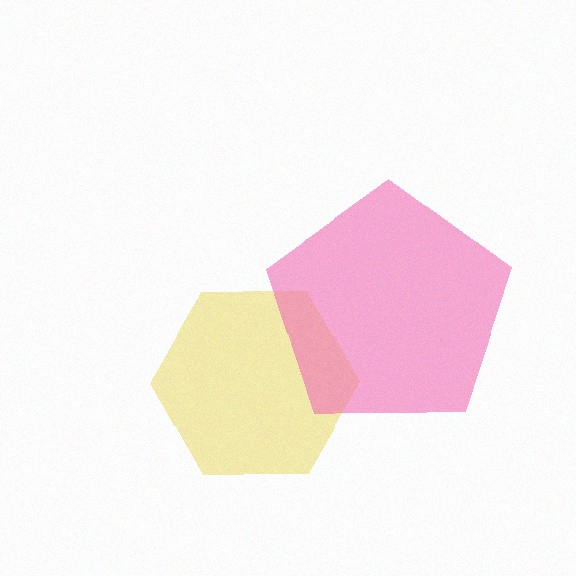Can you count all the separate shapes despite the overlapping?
Yes, there are 2 separate shapes.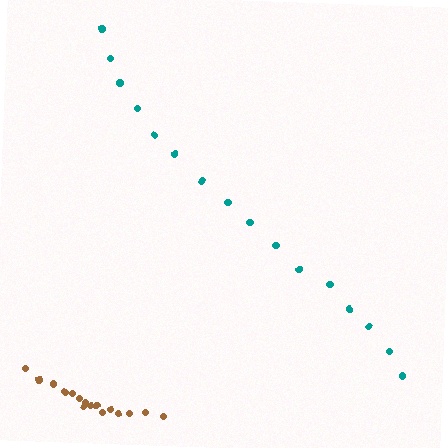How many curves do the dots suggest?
There are 2 distinct paths.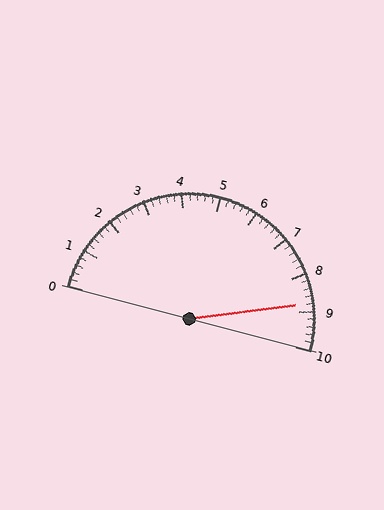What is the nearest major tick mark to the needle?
The nearest major tick mark is 9.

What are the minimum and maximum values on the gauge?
The gauge ranges from 0 to 10.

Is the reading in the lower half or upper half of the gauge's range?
The reading is in the upper half of the range (0 to 10).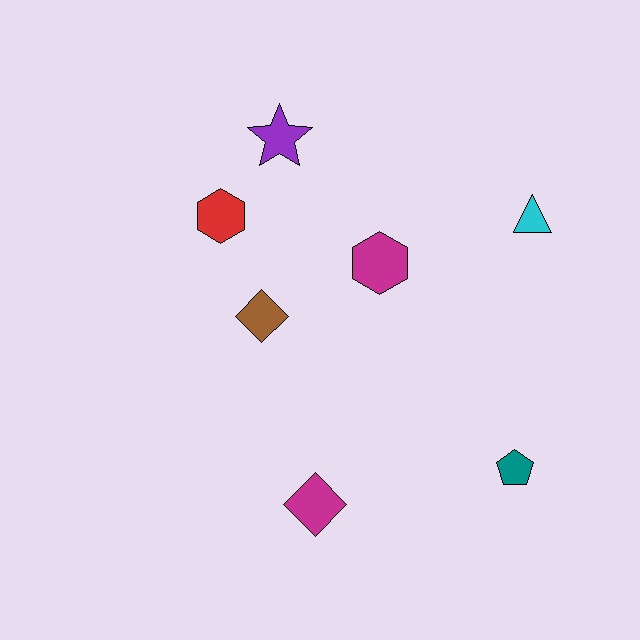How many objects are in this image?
There are 7 objects.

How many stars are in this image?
There is 1 star.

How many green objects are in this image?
There are no green objects.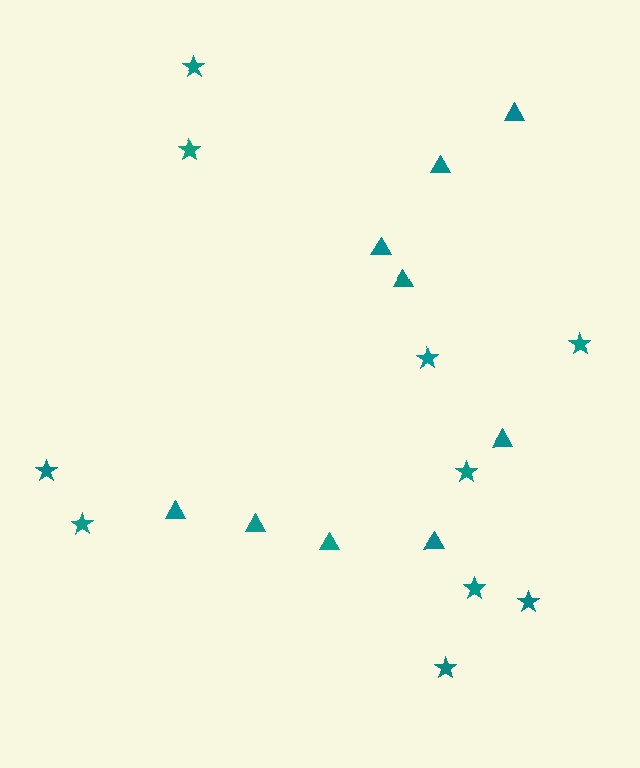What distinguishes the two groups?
There are 2 groups: one group of stars (10) and one group of triangles (9).